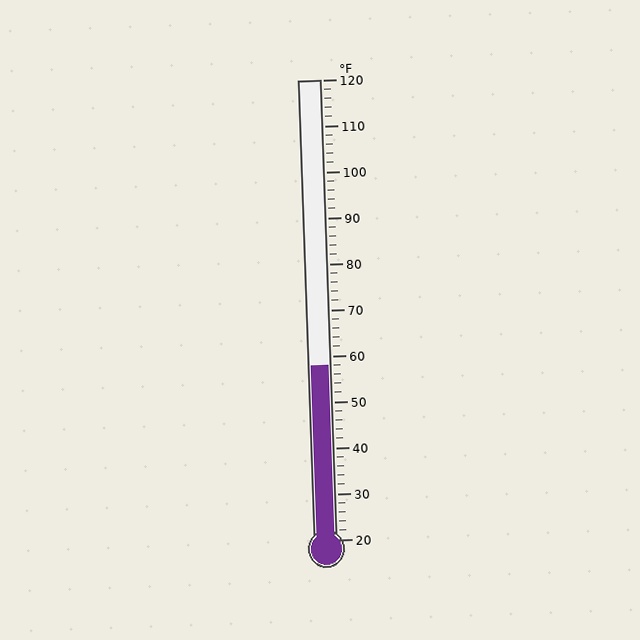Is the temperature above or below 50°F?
The temperature is above 50°F.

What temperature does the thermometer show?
The thermometer shows approximately 58°F.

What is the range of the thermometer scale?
The thermometer scale ranges from 20°F to 120°F.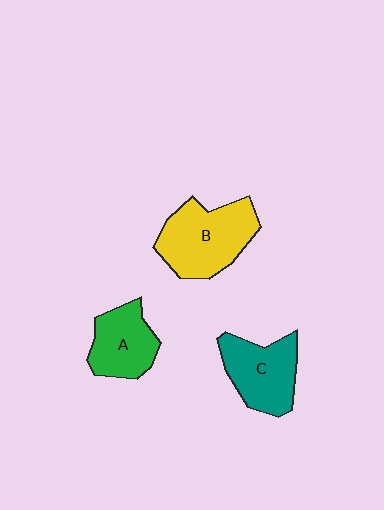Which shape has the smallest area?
Shape A (green).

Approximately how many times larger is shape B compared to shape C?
Approximately 1.2 times.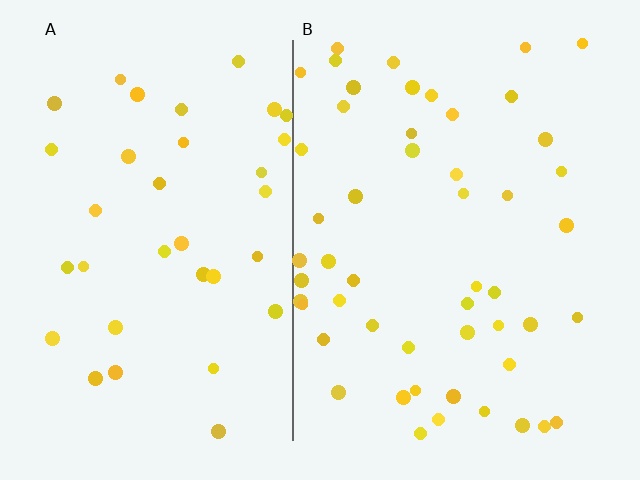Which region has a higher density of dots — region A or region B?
B (the right).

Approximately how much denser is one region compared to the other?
Approximately 1.4× — region B over region A.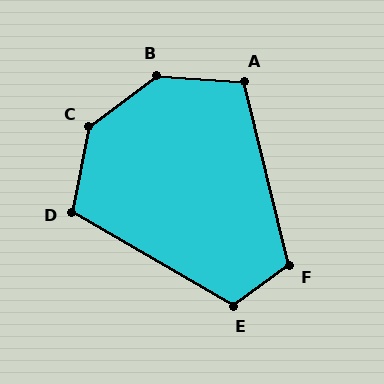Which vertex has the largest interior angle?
C, at approximately 139 degrees.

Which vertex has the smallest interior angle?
A, at approximately 108 degrees.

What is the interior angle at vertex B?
Approximately 138 degrees (obtuse).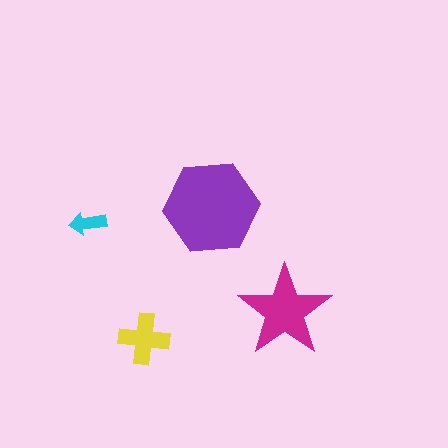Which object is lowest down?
The yellow cross is bottommost.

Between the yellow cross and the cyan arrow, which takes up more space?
The yellow cross.